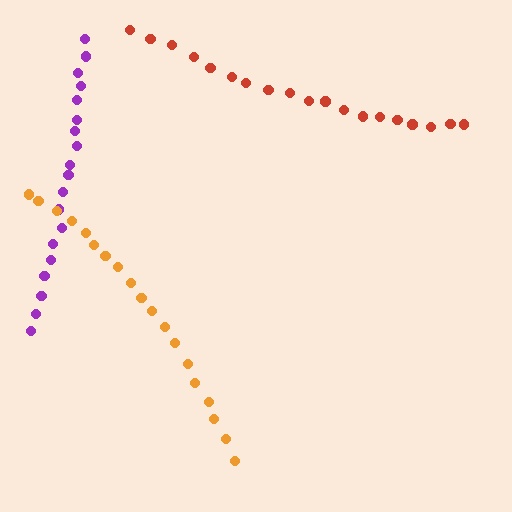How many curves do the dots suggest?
There are 3 distinct paths.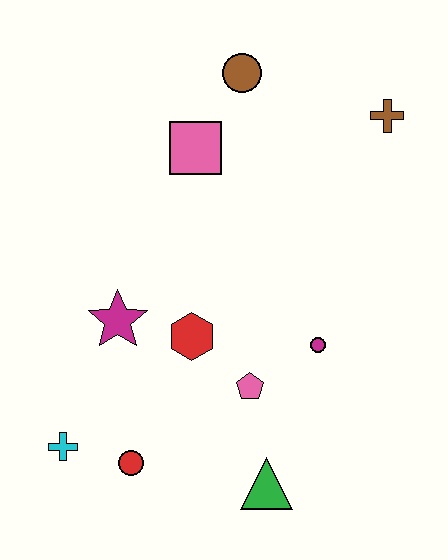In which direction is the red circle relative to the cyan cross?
The red circle is to the right of the cyan cross.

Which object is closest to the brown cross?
The brown circle is closest to the brown cross.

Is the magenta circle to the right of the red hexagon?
Yes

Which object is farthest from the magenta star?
The brown cross is farthest from the magenta star.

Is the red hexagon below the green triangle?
No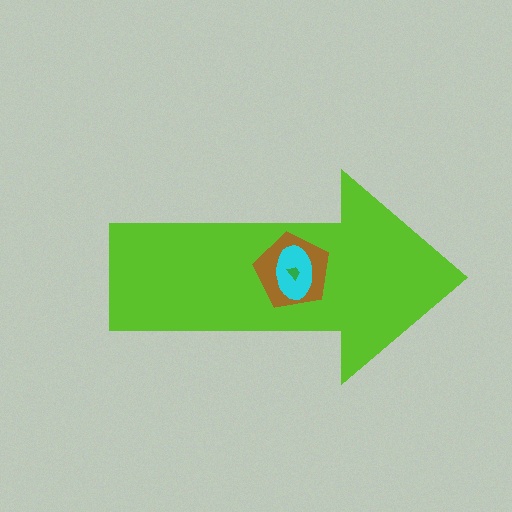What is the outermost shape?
The lime arrow.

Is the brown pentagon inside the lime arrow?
Yes.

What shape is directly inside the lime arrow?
The brown pentagon.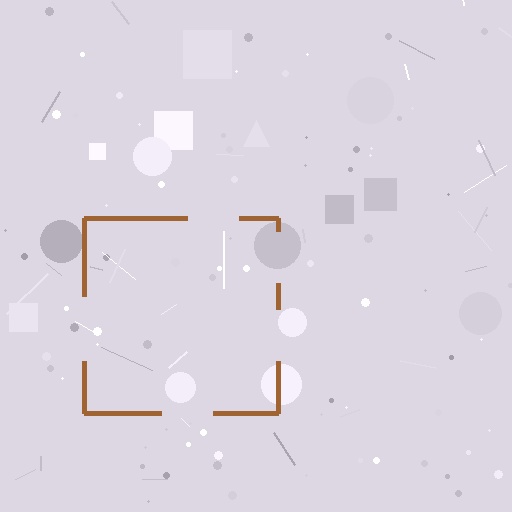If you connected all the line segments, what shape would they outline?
They would outline a square.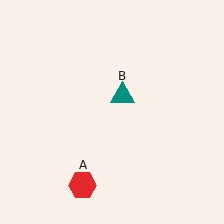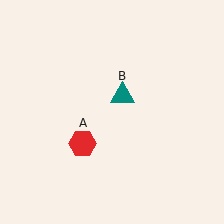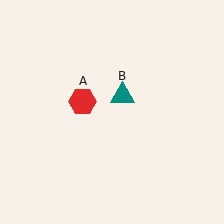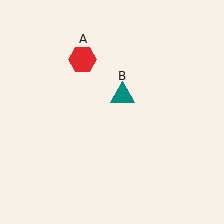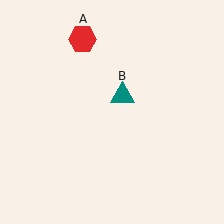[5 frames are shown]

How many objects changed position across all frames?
1 object changed position: red hexagon (object A).